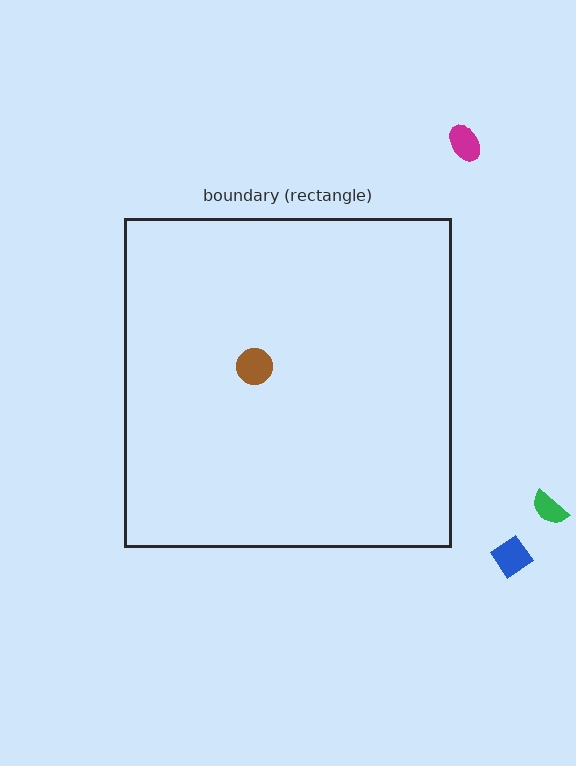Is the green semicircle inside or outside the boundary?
Outside.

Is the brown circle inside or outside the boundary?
Inside.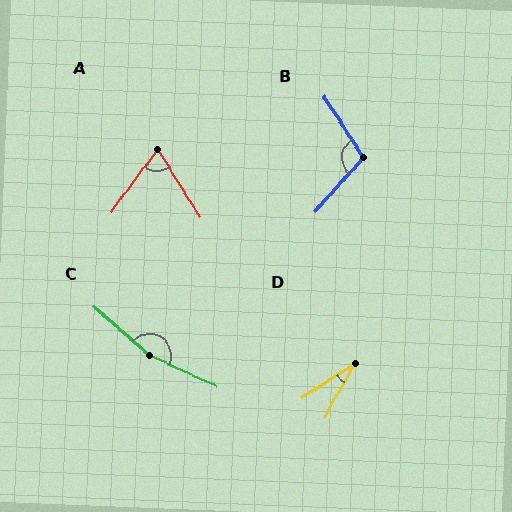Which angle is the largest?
C, at approximately 164 degrees.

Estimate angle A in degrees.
Approximately 68 degrees.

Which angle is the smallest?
D, at approximately 27 degrees.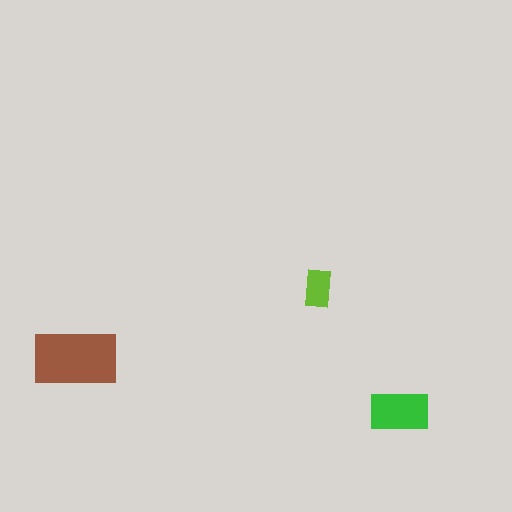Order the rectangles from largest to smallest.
the brown one, the green one, the lime one.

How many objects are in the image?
There are 3 objects in the image.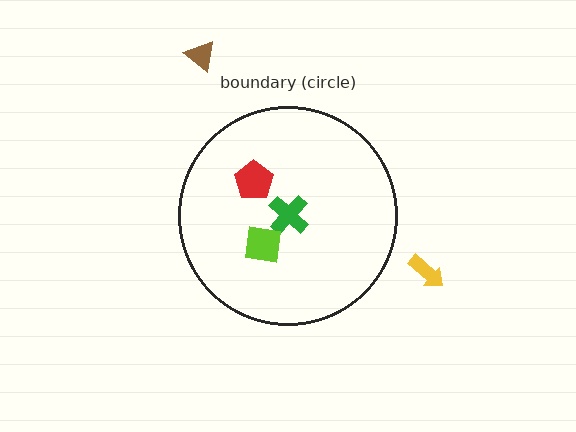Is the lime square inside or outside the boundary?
Inside.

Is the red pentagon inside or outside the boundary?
Inside.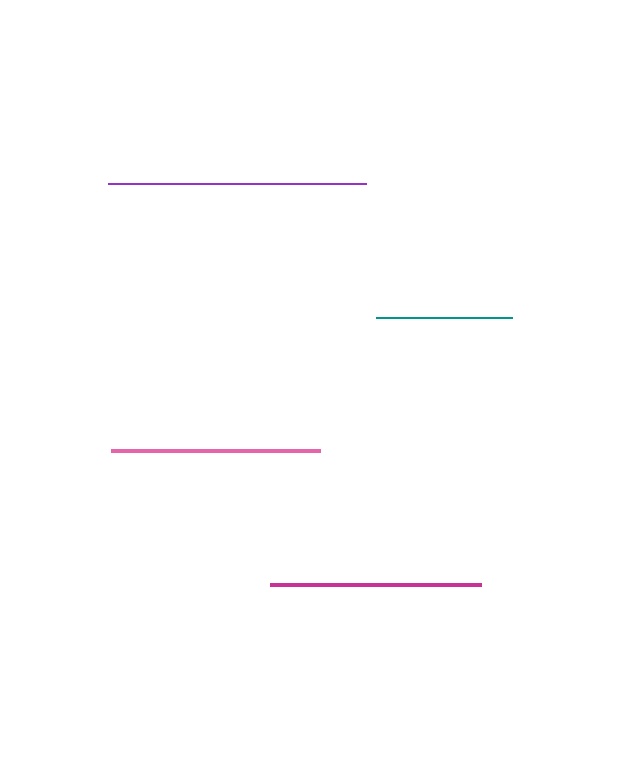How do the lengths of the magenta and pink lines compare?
The magenta and pink lines are approximately the same length.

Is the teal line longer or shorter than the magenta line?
The magenta line is longer than the teal line.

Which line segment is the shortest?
The teal line is the shortest at approximately 136 pixels.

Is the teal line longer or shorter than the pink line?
The pink line is longer than the teal line.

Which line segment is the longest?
The purple line is the longest at approximately 258 pixels.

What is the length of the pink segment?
The pink segment is approximately 208 pixels long.